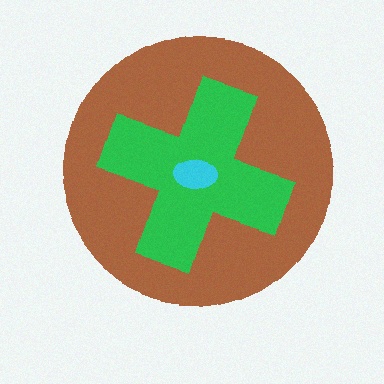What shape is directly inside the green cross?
The cyan ellipse.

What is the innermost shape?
The cyan ellipse.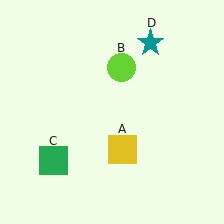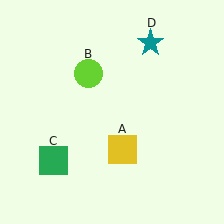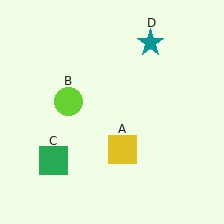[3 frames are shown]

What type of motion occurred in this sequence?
The lime circle (object B) rotated counterclockwise around the center of the scene.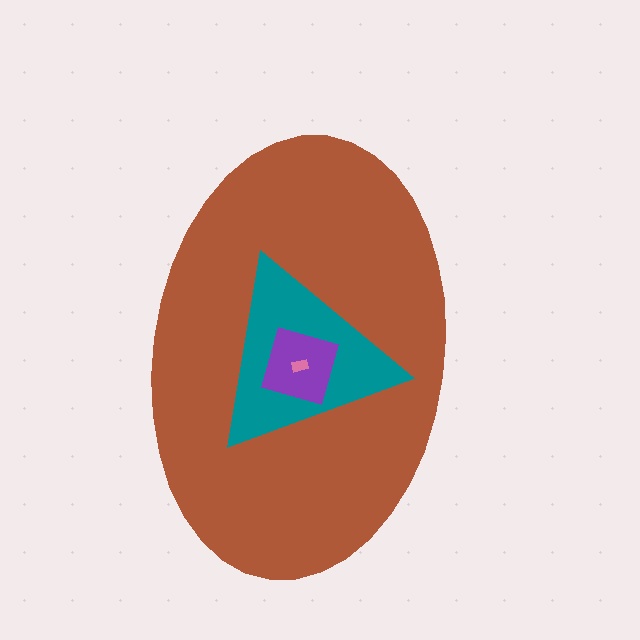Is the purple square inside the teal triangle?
Yes.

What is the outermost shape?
The brown ellipse.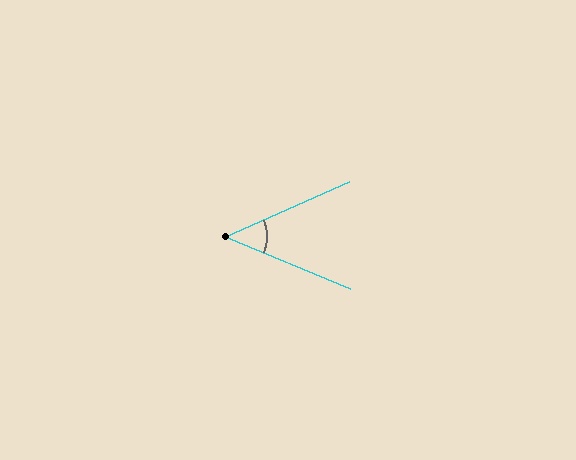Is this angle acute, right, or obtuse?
It is acute.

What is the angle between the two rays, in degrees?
Approximately 46 degrees.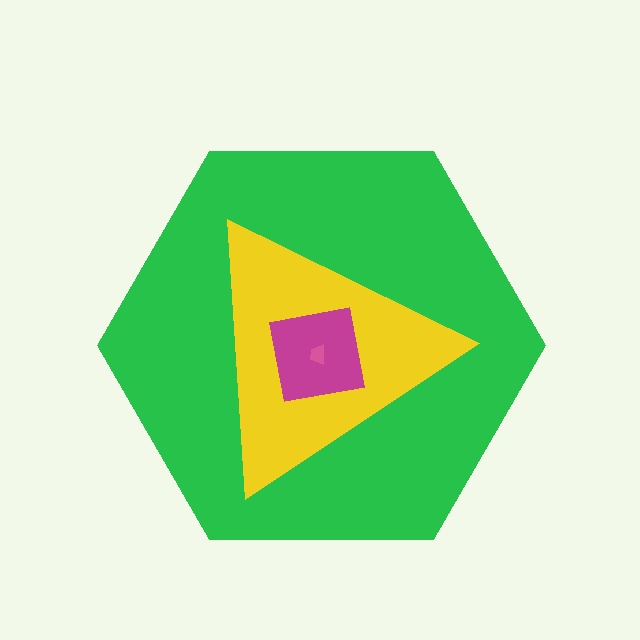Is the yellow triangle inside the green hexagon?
Yes.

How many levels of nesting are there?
4.